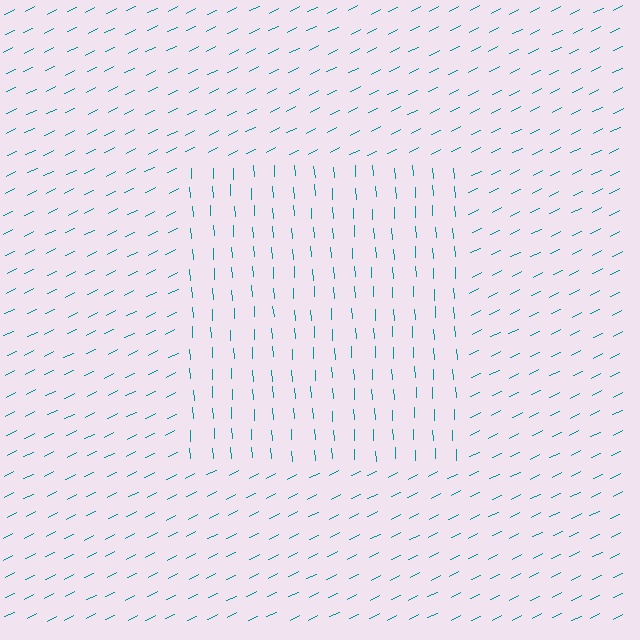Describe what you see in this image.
The image is filled with small teal line segments. A rectangle region in the image has lines oriented differently from the surrounding lines, creating a visible texture boundary.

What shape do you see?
I see a rectangle.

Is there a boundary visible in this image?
Yes, there is a texture boundary formed by a change in line orientation.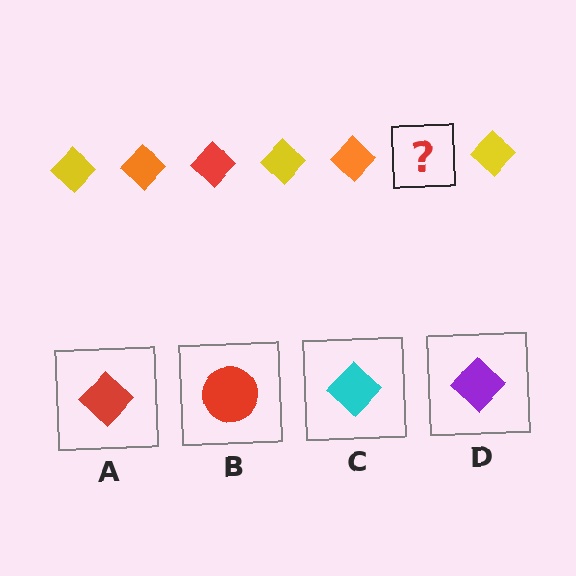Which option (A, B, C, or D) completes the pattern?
A.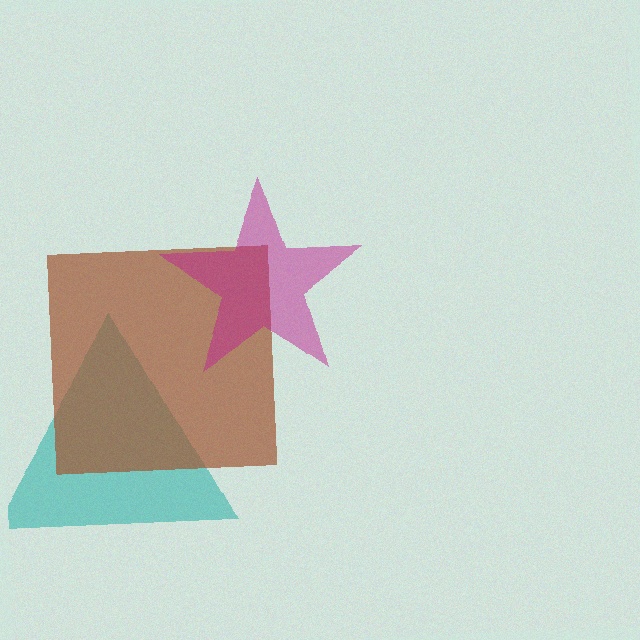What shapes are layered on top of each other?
The layered shapes are: a teal triangle, a brown square, a magenta star.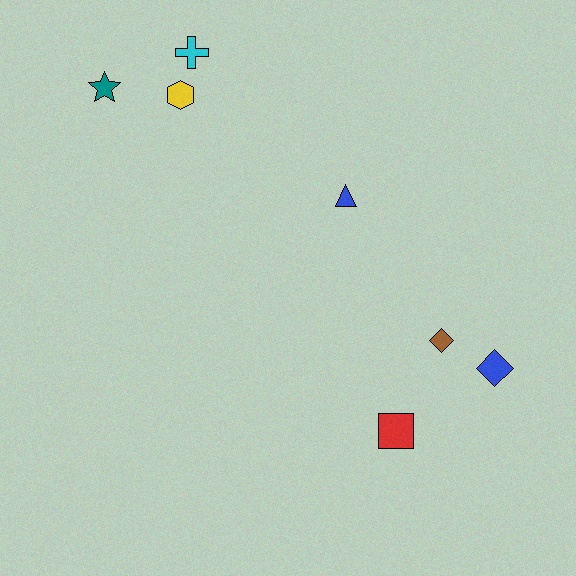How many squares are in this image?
There is 1 square.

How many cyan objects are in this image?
There is 1 cyan object.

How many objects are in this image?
There are 7 objects.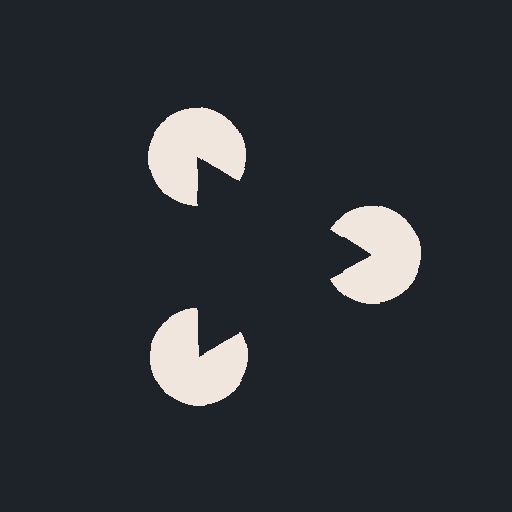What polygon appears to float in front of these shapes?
An illusory triangle — its edges are inferred from the aligned wedge cuts in the pac-man discs, not physically drawn.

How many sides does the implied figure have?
3 sides.